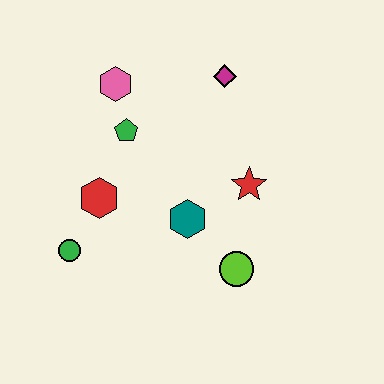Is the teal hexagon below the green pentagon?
Yes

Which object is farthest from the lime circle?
The pink hexagon is farthest from the lime circle.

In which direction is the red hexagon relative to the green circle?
The red hexagon is above the green circle.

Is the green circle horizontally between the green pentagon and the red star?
No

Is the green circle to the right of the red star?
No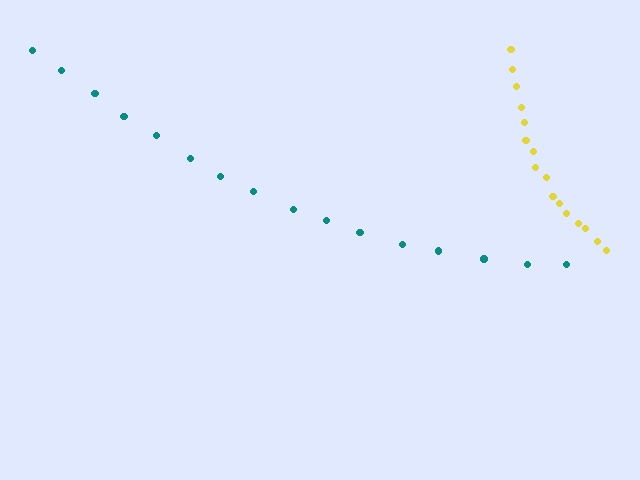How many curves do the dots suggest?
There are 2 distinct paths.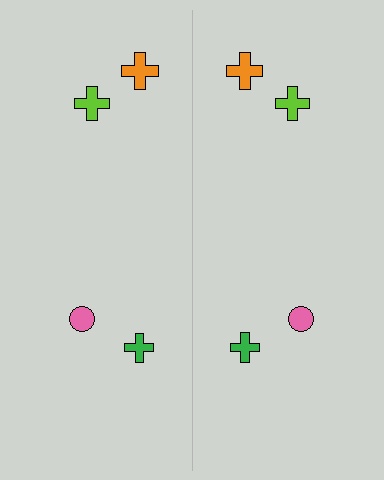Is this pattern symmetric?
Yes, this pattern has bilateral (reflection) symmetry.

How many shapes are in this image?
There are 8 shapes in this image.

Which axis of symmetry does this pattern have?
The pattern has a vertical axis of symmetry running through the center of the image.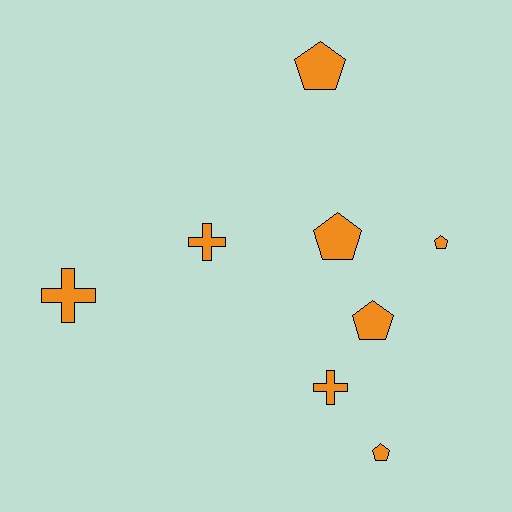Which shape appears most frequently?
Pentagon, with 5 objects.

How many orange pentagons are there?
There are 5 orange pentagons.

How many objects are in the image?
There are 8 objects.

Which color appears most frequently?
Orange, with 8 objects.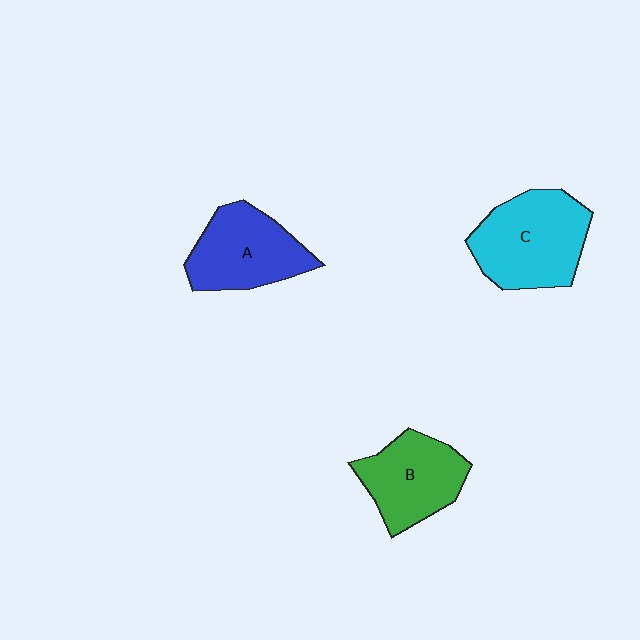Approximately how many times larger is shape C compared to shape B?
Approximately 1.3 times.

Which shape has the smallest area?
Shape B (green).